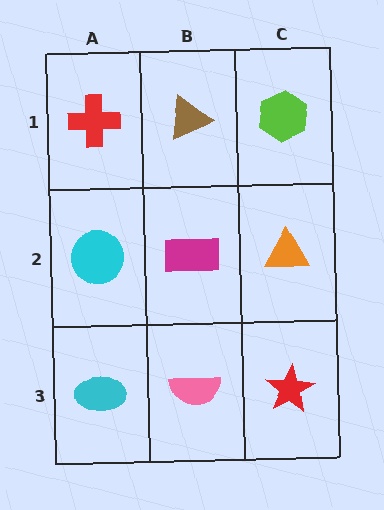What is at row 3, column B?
A pink semicircle.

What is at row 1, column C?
A lime hexagon.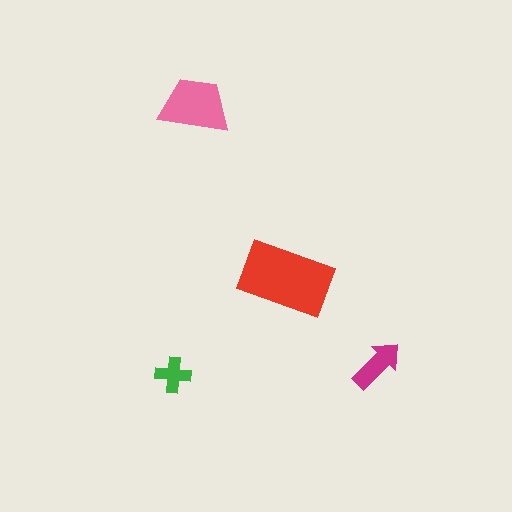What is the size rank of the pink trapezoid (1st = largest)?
2nd.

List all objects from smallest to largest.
The green cross, the magenta arrow, the pink trapezoid, the red rectangle.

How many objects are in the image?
There are 4 objects in the image.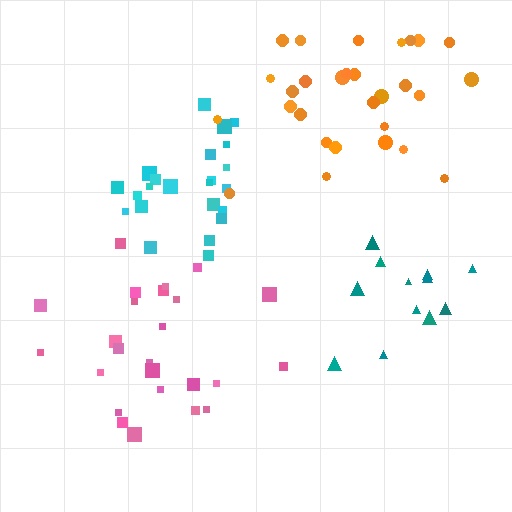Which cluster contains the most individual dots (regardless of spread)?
Orange (29).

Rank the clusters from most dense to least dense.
cyan, teal, pink, orange.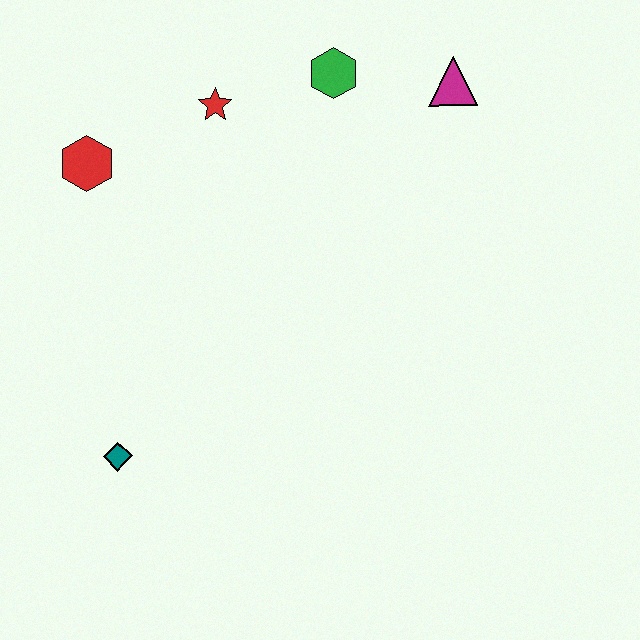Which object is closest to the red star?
The green hexagon is closest to the red star.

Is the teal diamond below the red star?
Yes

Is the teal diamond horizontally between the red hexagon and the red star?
Yes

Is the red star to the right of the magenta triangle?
No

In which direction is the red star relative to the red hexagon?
The red star is to the right of the red hexagon.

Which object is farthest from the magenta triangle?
The teal diamond is farthest from the magenta triangle.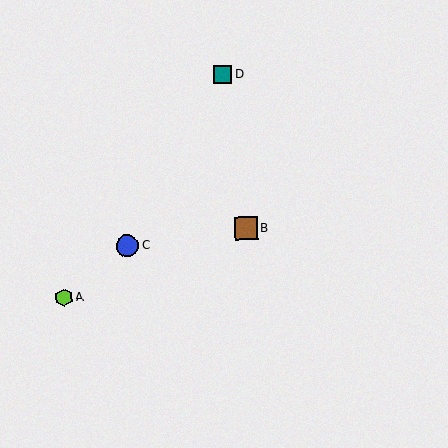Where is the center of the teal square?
The center of the teal square is at (223, 75).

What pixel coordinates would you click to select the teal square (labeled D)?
Click at (223, 75) to select the teal square D.